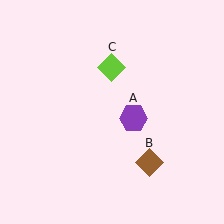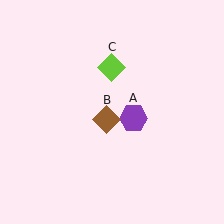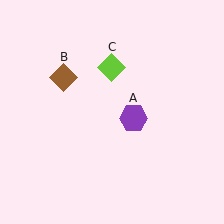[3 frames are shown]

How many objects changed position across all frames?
1 object changed position: brown diamond (object B).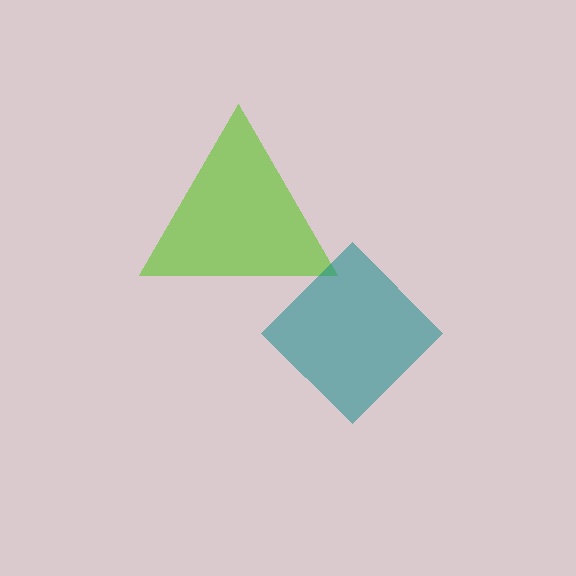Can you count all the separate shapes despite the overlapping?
Yes, there are 2 separate shapes.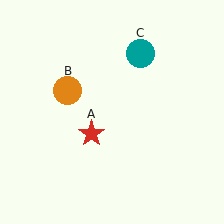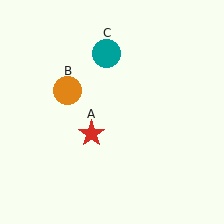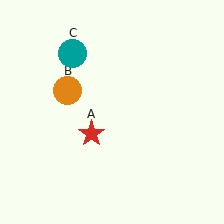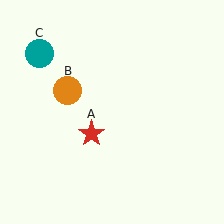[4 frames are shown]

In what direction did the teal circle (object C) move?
The teal circle (object C) moved left.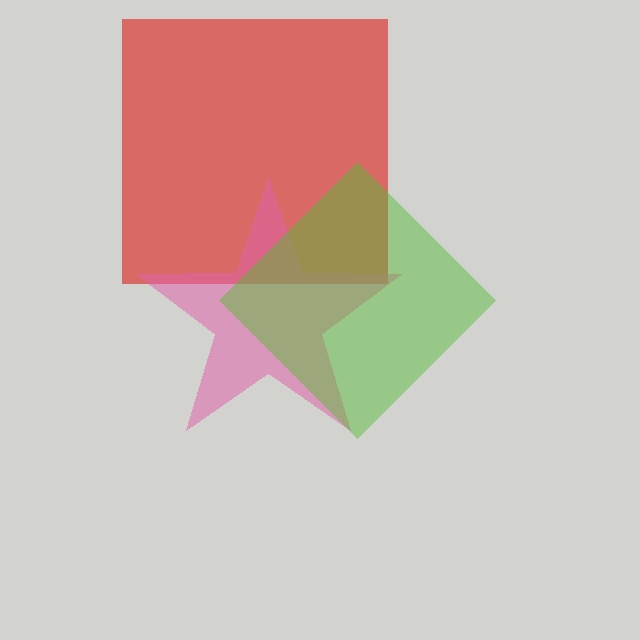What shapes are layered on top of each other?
The layered shapes are: a red square, a pink star, a lime diamond.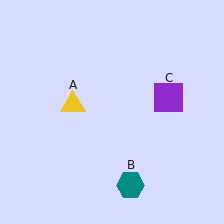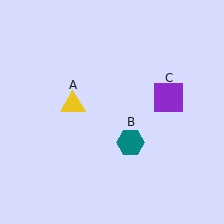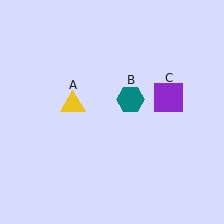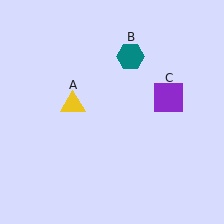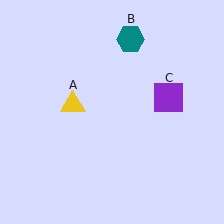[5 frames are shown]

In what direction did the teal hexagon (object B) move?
The teal hexagon (object B) moved up.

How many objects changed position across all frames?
1 object changed position: teal hexagon (object B).